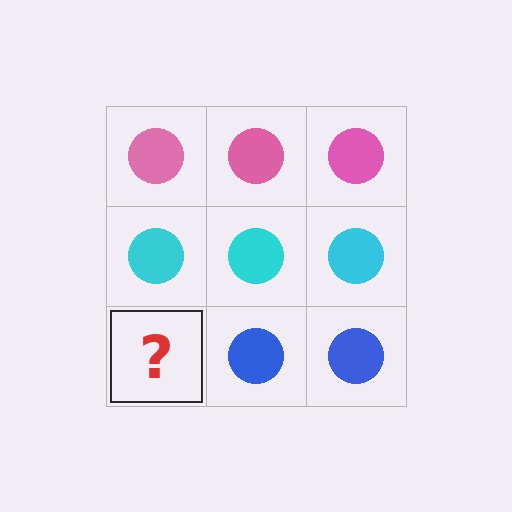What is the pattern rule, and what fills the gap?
The rule is that each row has a consistent color. The gap should be filled with a blue circle.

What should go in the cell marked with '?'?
The missing cell should contain a blue circle.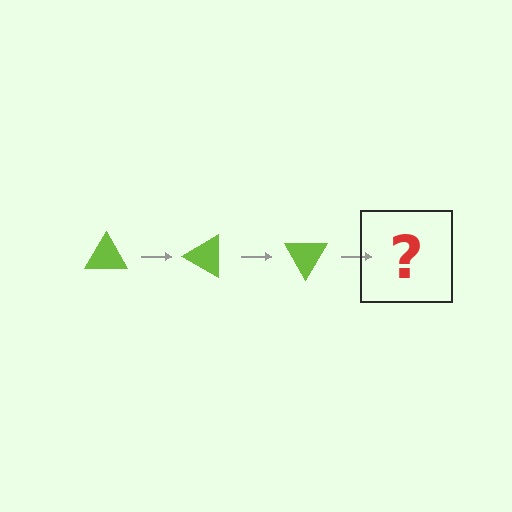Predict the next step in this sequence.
The next step is a lime triangle rotated 90 degrees.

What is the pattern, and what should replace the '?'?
The pattern is that the triangle rotates 30 degrees each step. The '?' should be a lime triangle rotated 90 degrees.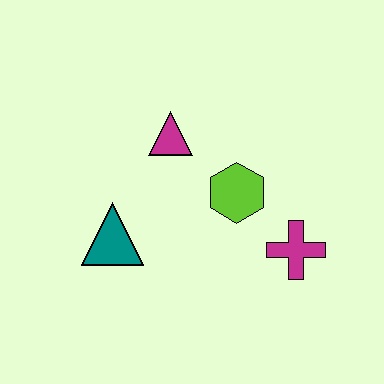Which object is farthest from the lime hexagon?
The teal triangle is farthest from the lime hexagon.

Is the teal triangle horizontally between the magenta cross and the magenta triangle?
No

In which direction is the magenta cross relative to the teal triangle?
The magenta cross is to the right of the teal triangle.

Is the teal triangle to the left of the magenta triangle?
Yes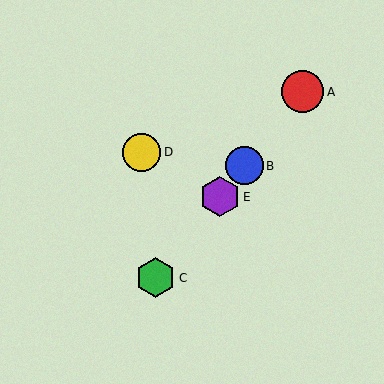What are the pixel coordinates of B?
Object B is at (244, 166).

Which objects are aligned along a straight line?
Objects A, B, C, E are aligned along a straight line.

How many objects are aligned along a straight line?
4 objects (A, B, C, E) are aligned along a straight line.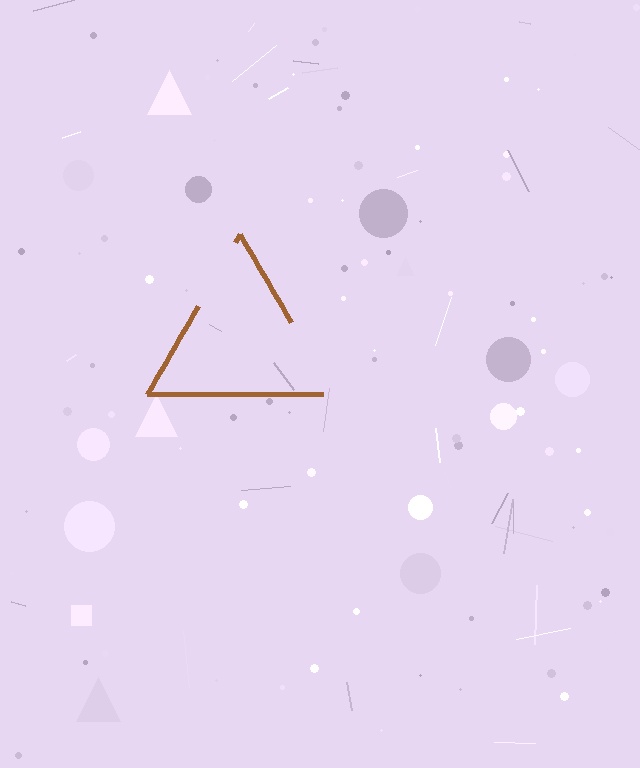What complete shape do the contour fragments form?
The contour fragments form a triangle.